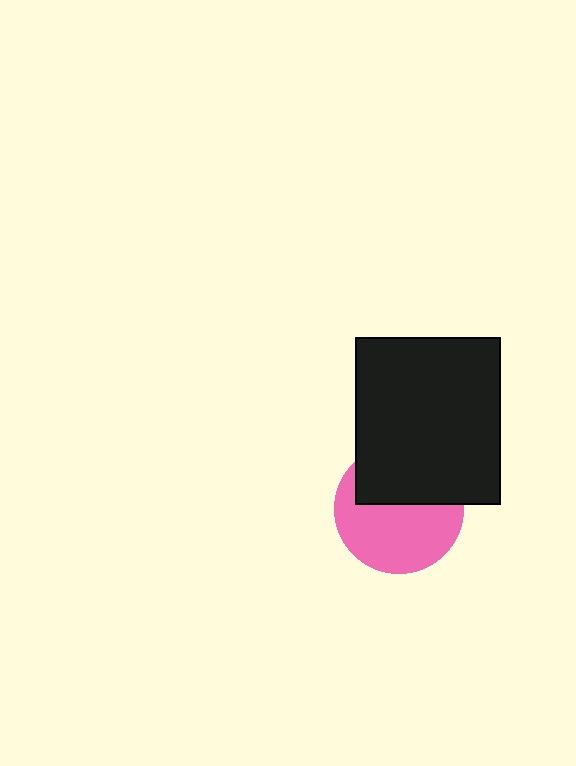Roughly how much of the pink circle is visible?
About half of it is visible (roughly 58%).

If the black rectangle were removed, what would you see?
You would see the complete pink circle.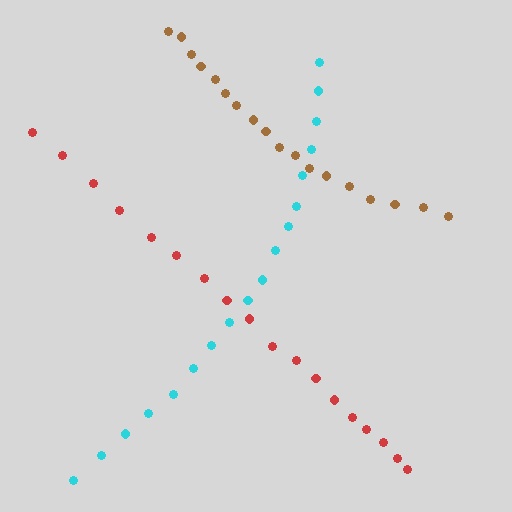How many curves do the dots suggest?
There are 3 distinct paths.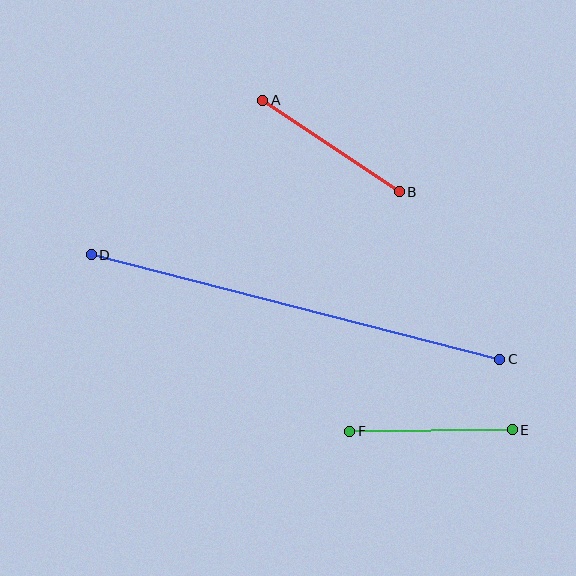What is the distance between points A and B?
The distance is approximately 164 pixels.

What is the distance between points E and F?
The distance is approximately 162 pixels.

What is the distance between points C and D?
The distance is approximately 422 pixels.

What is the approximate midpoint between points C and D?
The midpoint is at approximately (295, 307) pixels.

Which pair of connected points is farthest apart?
Points C and D are farthest apart.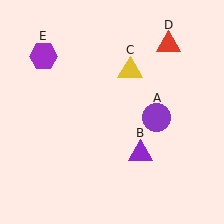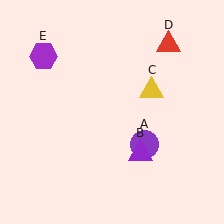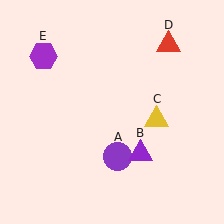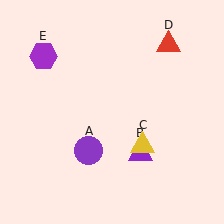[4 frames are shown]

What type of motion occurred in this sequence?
The purple circle (object A), yellow triangle (object C) rotated clockwise around the center of the scene.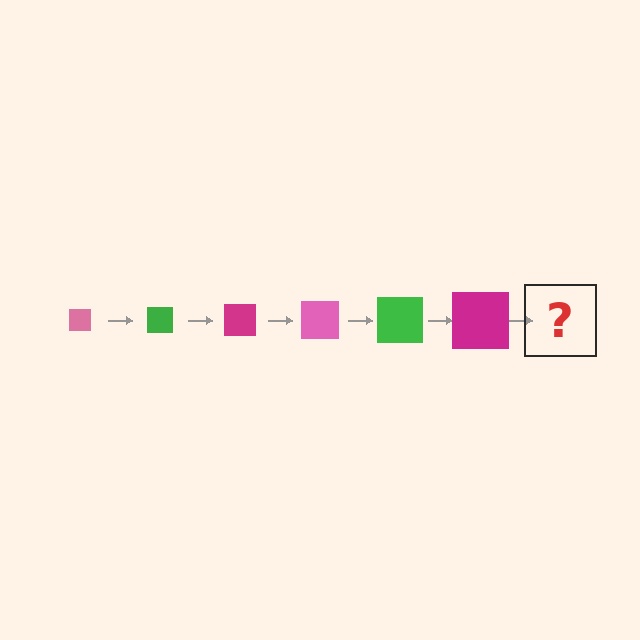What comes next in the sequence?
The next element should be a pink square, larger than the previous one.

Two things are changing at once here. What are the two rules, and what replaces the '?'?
The two rules are that the square grows larger each step and the color cycles through pink, green, and magenta. The '?' should be a pink square, larger than the previous one.